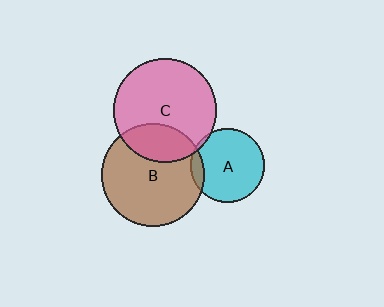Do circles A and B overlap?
Yes.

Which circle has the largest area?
Circle C (pink).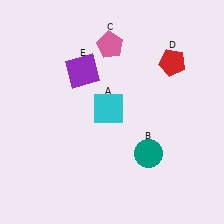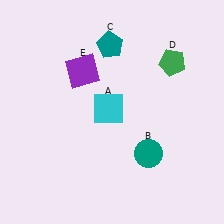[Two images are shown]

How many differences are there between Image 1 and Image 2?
There are 2 differences between the two images.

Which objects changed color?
C changed from pink to teal. D changed from red to green.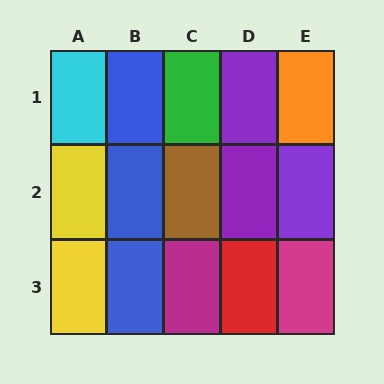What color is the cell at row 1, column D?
Purple.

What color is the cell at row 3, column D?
Red.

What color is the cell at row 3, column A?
Yellow.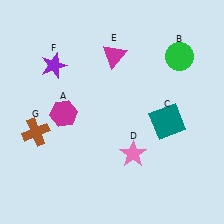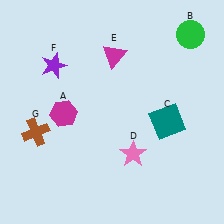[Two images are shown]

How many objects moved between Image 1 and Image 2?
1 object moved between the two images.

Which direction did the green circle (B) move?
The green circle (B) moved up.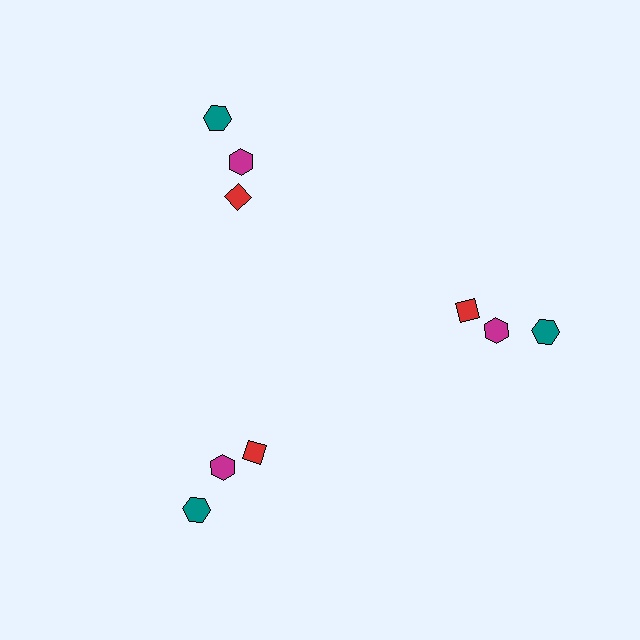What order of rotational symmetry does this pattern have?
This pattern has 3-fold rotational symmetry.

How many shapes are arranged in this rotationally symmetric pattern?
There are 9 shapes, arranged in 3 groups of 3.